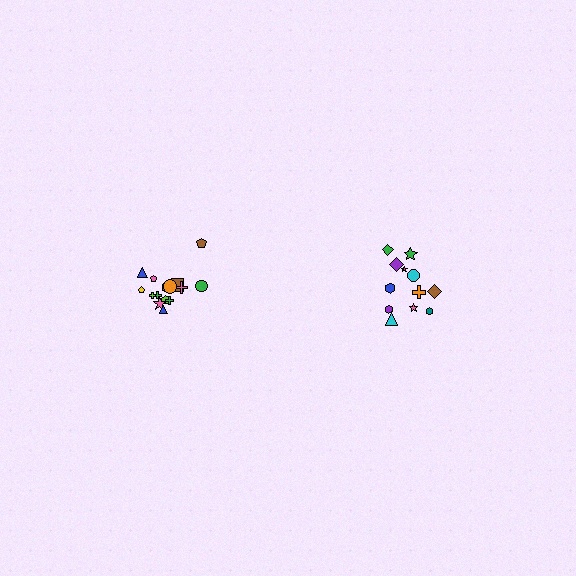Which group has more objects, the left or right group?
The left group.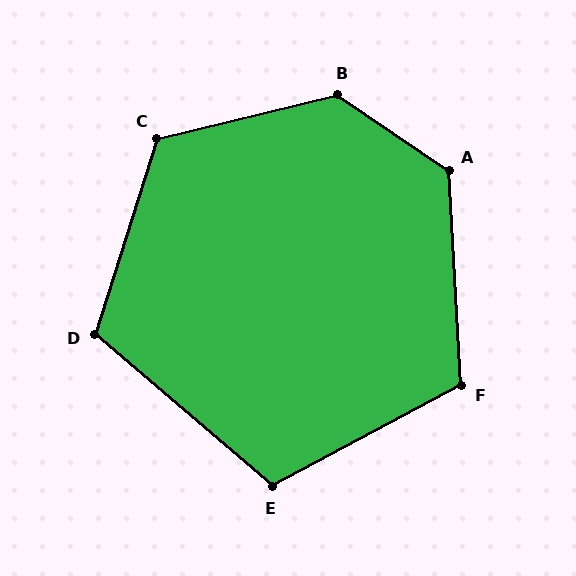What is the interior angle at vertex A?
Approximately 127 degrees (obtuse).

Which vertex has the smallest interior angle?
E, at approximately 111 degrees.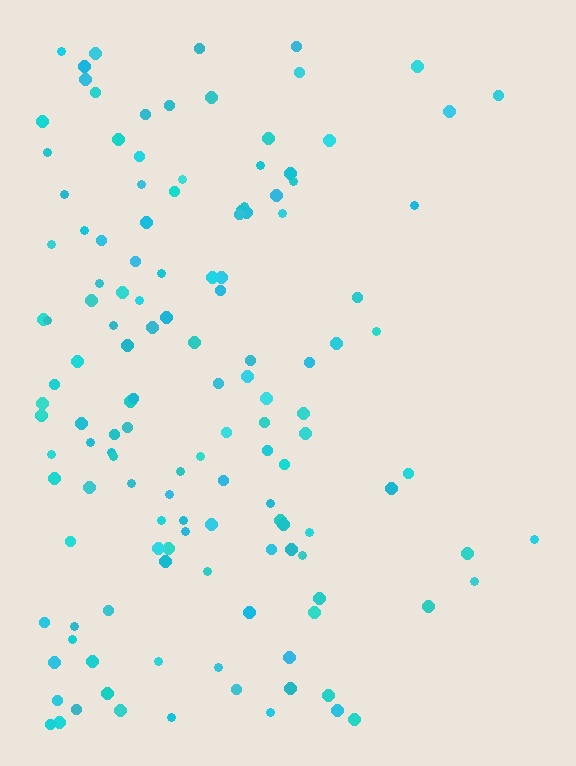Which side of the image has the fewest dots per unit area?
The right.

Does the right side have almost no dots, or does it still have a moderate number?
Still a moderate number, just noticeably fewer than the left.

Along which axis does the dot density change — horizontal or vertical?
Horizontal.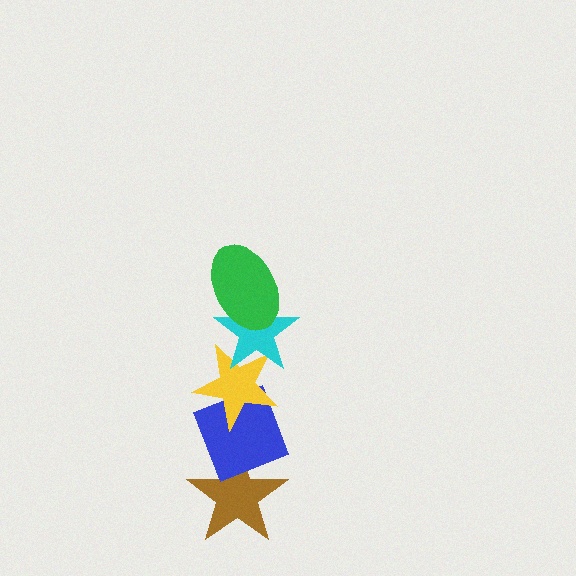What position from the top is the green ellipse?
The green ellipse is 1st from the top.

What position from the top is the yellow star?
The yellow star is 3rd from the top.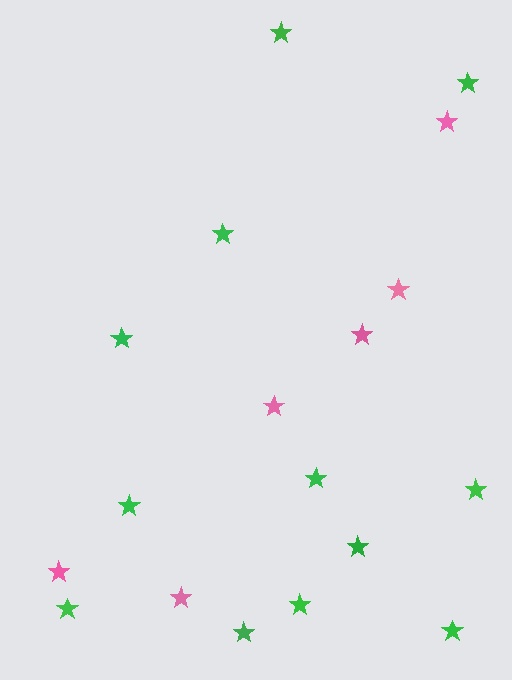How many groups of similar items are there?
There are 2 groups: one group of green stars (12) and one group of pink stars (6).